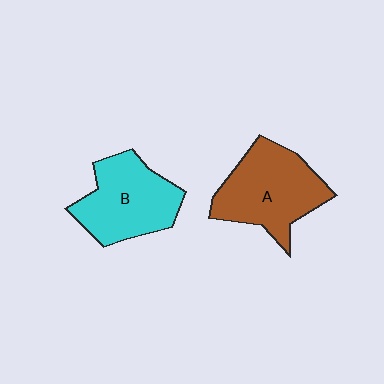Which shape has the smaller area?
Shape B (cyan).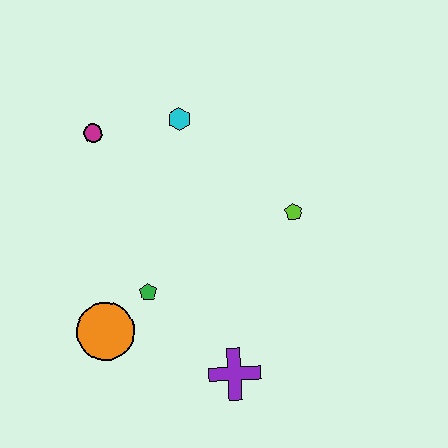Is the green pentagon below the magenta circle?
Yes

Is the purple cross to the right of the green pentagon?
Yes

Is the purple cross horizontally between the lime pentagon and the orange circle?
Yes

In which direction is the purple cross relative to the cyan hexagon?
The purple cross is below the cyan hexagon.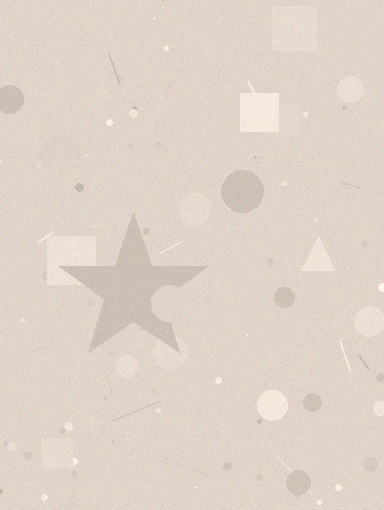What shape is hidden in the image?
A star is hidden in the image.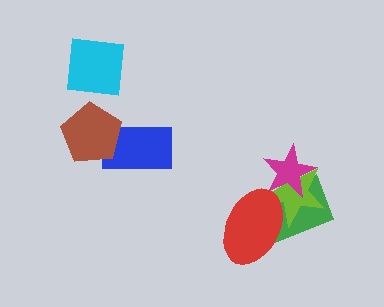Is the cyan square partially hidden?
No, no other shape covers it.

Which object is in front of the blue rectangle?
The brown pentagon is in front of the blue rectangle.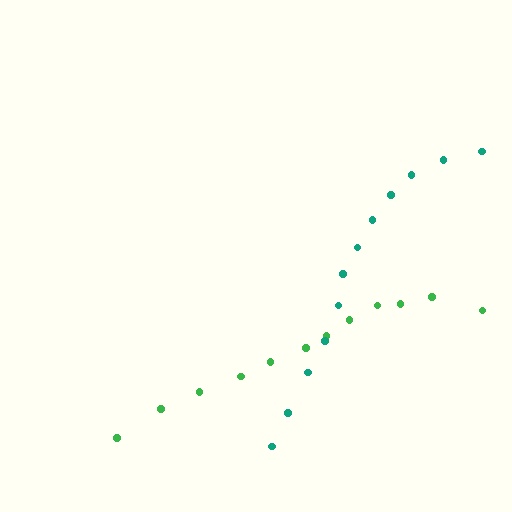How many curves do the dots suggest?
There are 2 distinct paths.